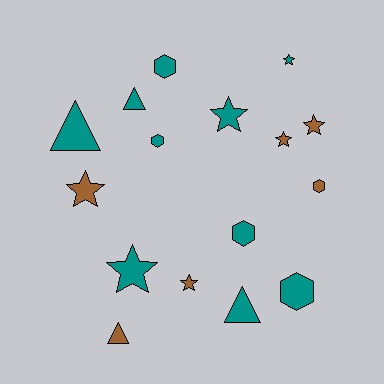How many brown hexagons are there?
There is 1 brown hexagon.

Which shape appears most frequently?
Star, with 7 objects.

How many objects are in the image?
There are 16 objects.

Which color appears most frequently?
Teal, with 10 objects.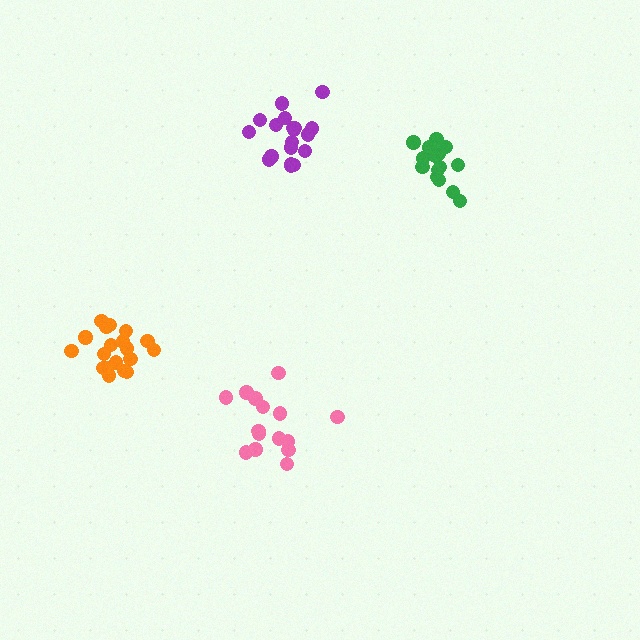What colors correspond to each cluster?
The clusters are colored: orange, green, purple, pink.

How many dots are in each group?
Group 1: 19 dots, Group 2: 15 dots, Group 3: 19 dots, Group 4: 15 dots (68 total).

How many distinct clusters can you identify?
There are 4 distinct clusters.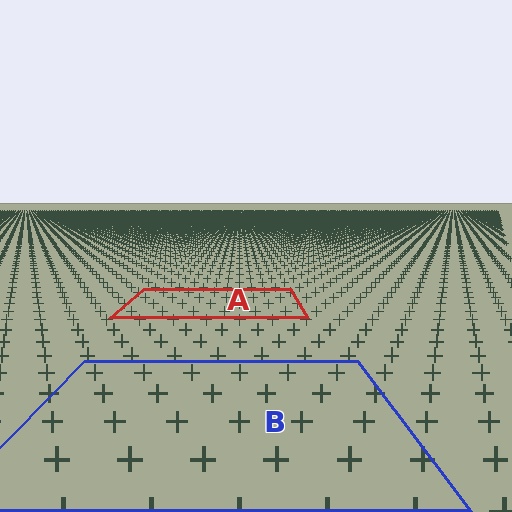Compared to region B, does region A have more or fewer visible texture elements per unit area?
Region A has more texture elements per unit area — they are packed more densely because it is farther away.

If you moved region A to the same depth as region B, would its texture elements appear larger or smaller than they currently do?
They would appear larger. At a closer depth, the same texture elements are projected at a bigger on-screen size.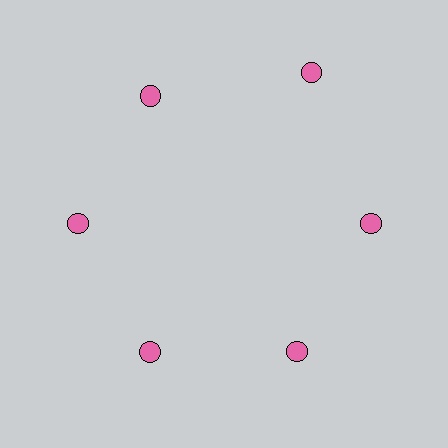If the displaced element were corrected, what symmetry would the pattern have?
It would have 6-fold rotational symmetry — the pattern would map onto itself every 60 degrees.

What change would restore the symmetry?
The symmetry would be restored by moving it inward, back onto the ring so that all 6 circles sit at equal angles and equal distance from the center.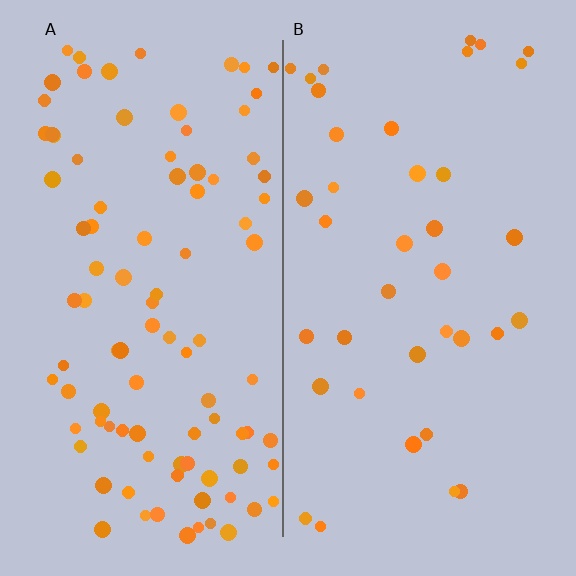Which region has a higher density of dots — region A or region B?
A (the left).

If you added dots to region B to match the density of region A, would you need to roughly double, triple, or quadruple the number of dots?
Approximately double.